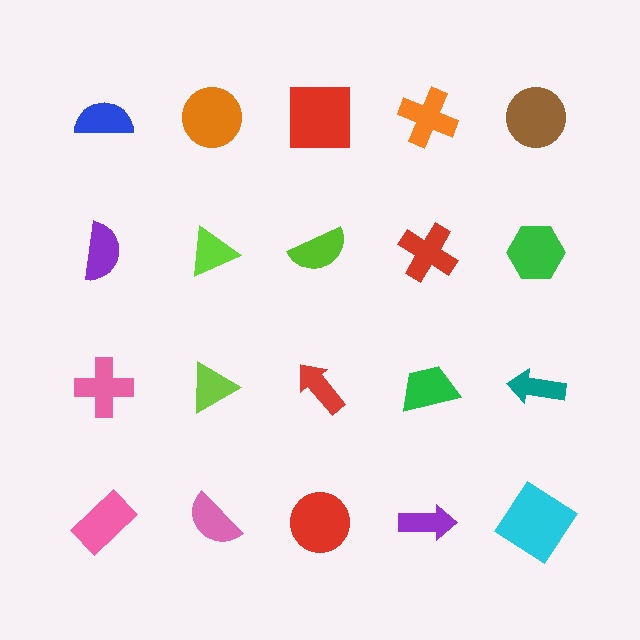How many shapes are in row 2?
5 shapes.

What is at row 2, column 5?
A green hexagon.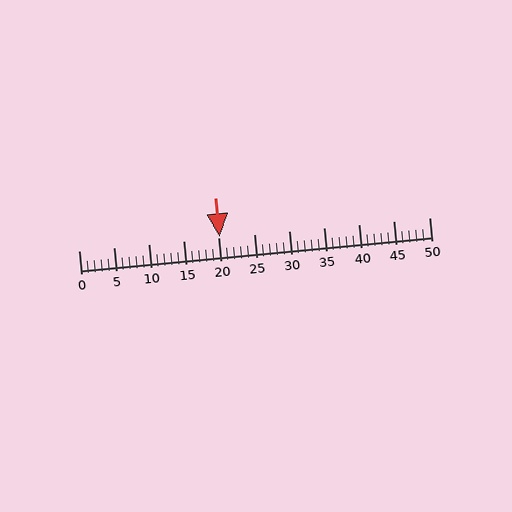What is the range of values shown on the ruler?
The ruler shows values from 0 to 50.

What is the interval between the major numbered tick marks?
The major tick marks are spaced 5 units apart.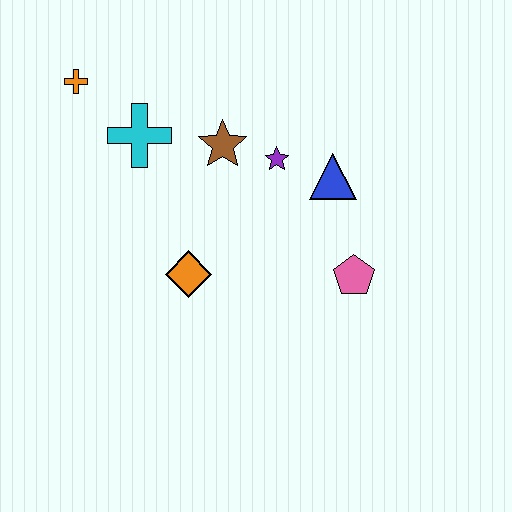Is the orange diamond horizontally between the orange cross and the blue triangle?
Yes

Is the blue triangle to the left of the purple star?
No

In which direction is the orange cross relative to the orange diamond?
The orange cross is above the orange diamond.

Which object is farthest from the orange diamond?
The orange cross is farthest from the orange diamond.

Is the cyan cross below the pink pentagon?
No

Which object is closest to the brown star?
The purple star is closest to the brown star.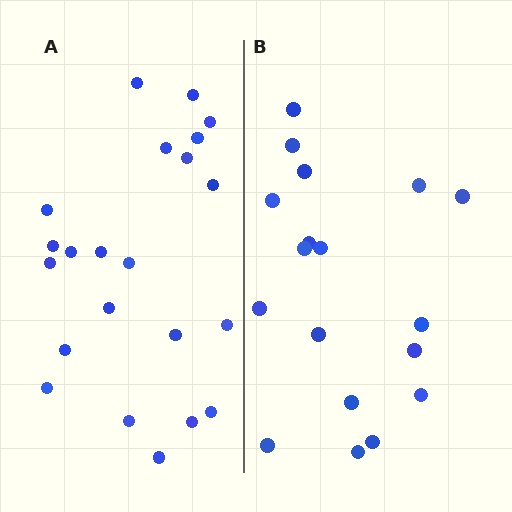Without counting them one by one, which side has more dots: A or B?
Region A (the left region) has more dots.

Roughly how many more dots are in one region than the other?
Region A has about 4 more dots than region B.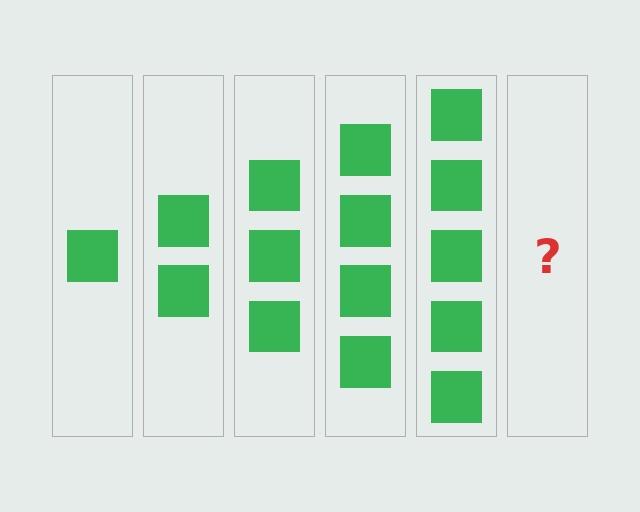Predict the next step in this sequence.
The next step is 6 squares.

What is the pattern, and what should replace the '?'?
The pattern is that each step adds one more square. The '?' should be 6 squares.